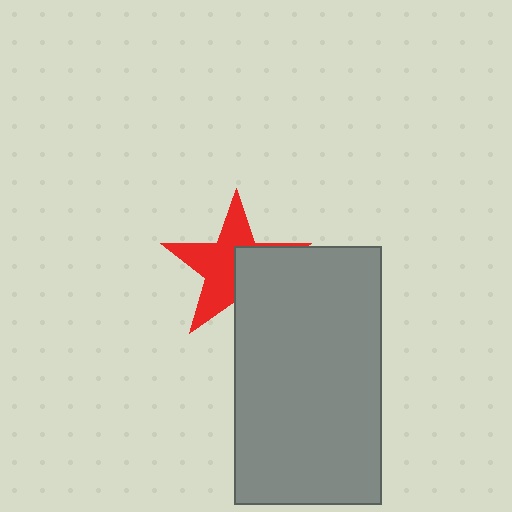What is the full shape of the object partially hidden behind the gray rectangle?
The partially hidden object is a red star.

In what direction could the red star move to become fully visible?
The red star could move toward the upper-left. That would shift it out from behind the gray rectangle entirely.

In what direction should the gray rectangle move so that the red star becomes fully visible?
The gray rectangle should move toward the lower-right. That is the shortest direction to clear the overlap and leave the red star fully visible.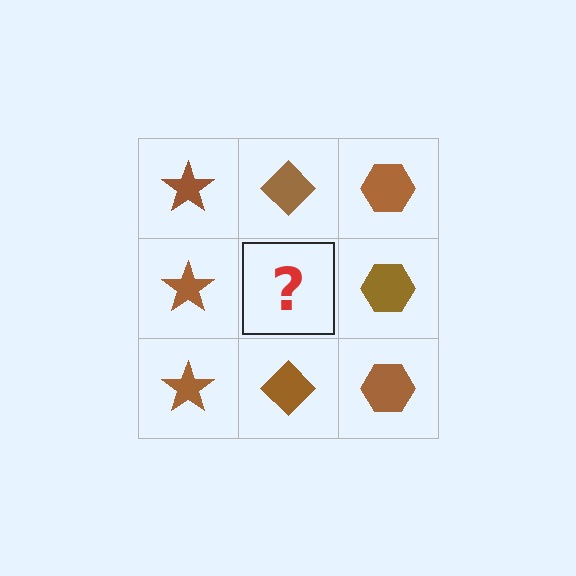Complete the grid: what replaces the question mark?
The question mark should be replaced with a brown diamond.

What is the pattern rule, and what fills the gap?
The rule is that each column has a consistent shape. The gap should be filled with a brown diamond.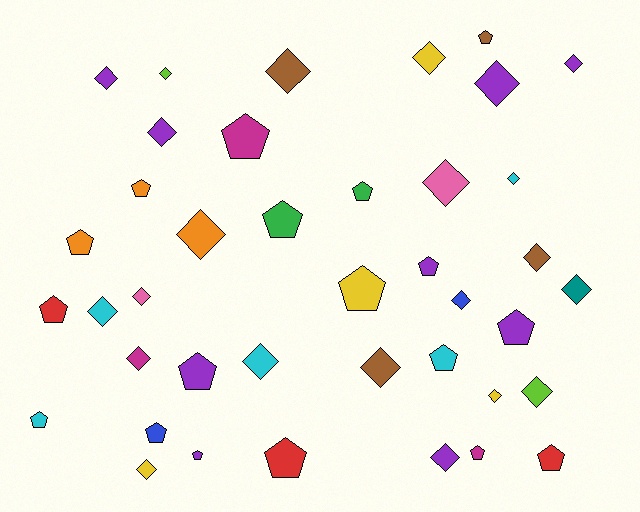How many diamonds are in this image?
There are 22 diamonds.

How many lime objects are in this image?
There are 2 lime objects.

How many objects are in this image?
There are 40 objects.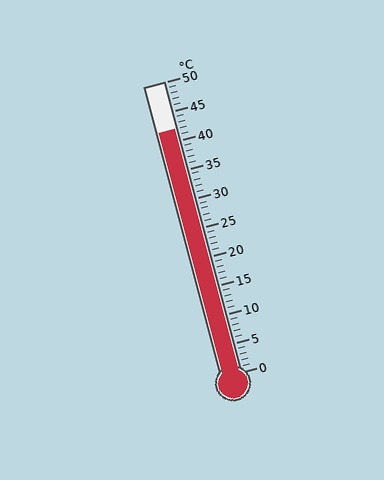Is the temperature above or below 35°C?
The temperature is above 35°C.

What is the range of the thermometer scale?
The thermometer scale ranges from 0°C to 50°C.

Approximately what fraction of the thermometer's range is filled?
The thermometer is filled to approximately 85% of its range.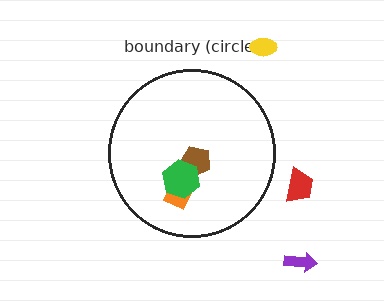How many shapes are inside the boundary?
3 inside, 3 outside.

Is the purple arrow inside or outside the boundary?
Outside.